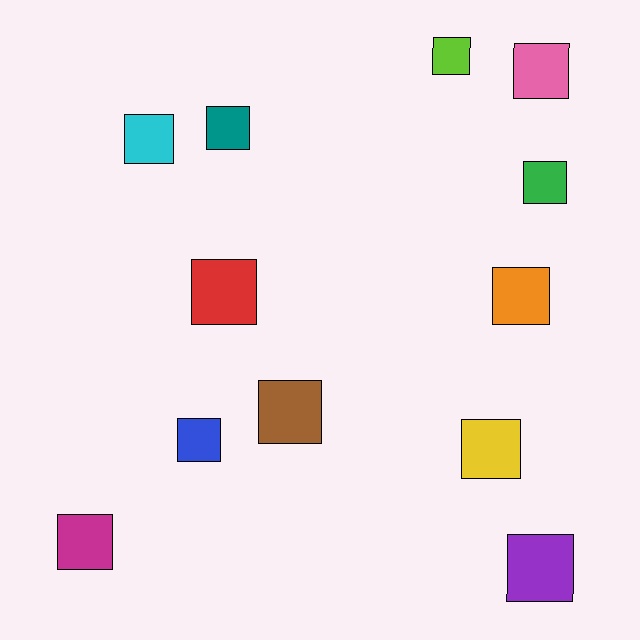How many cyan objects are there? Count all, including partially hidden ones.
There is 1 cyan object.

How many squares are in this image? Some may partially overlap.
There are 12 squares.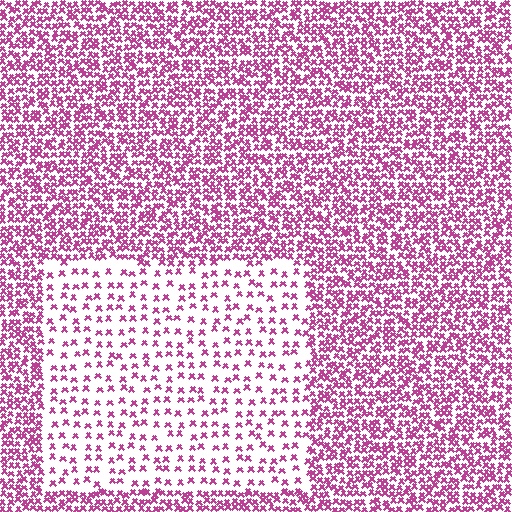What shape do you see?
I see a rectangle.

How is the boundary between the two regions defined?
The boundary is defined by a change in element density (approximately 2.6x ratio). All elements are the same color, size, and shape.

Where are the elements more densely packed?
The elements are more densely packed outside the rectangle boundary.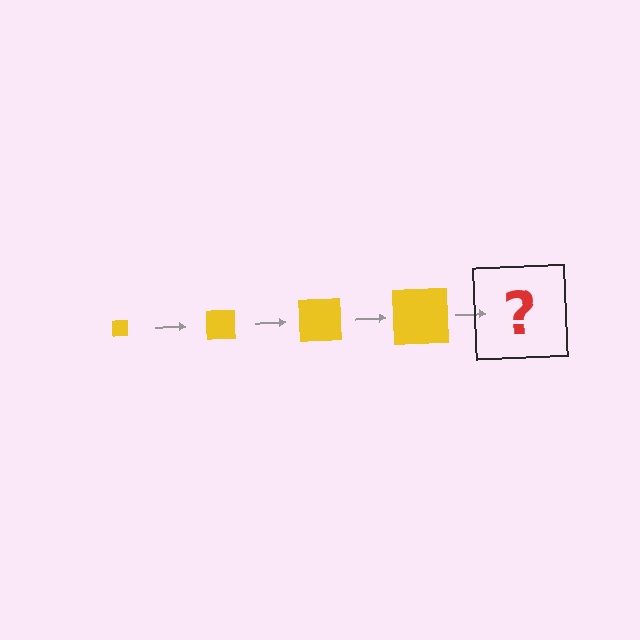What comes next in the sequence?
The next element should be a yellow square, larger than the previous one.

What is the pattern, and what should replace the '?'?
The pattern is that the square gets progressively larger each step. The '?' should be a yellow square, larger than the previous one.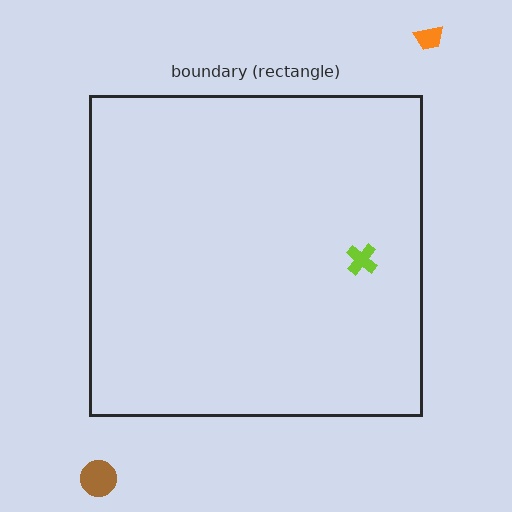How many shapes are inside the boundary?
1 inside, 2 outside.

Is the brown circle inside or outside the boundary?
Outside.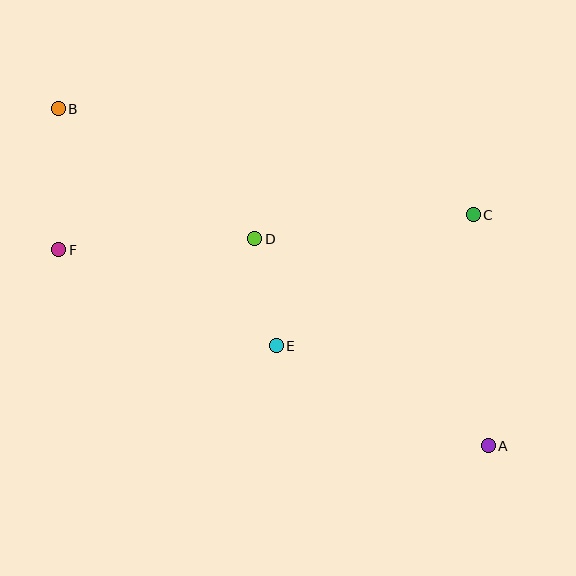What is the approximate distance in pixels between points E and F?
The distance between E and F is approximately 237 pixels.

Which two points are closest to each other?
Points D and E are closest to each other.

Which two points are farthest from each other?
Points A and B are farthest from each other.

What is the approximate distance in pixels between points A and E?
The distance between A and E is approximately 235 pixels.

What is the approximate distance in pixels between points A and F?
The distance between A and F is approximately 472 pixels.